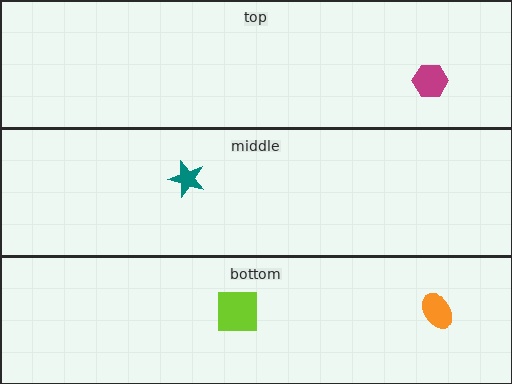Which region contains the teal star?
The middle region.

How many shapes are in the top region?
1.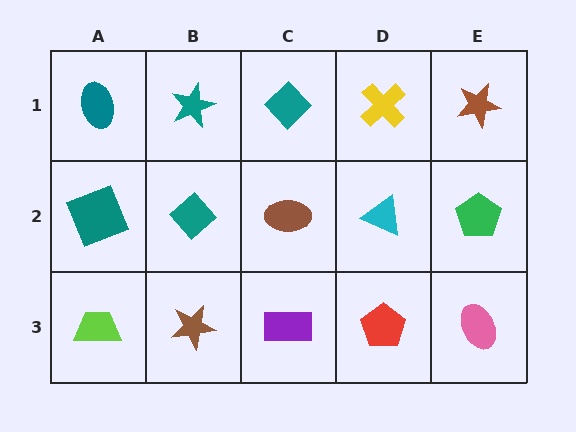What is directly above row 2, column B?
A teal star.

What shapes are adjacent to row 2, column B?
A teal star (row 1, column B), a brown star (row 3, column B), a teal square (row 2, column A), a brown ellipse (row 2, column C).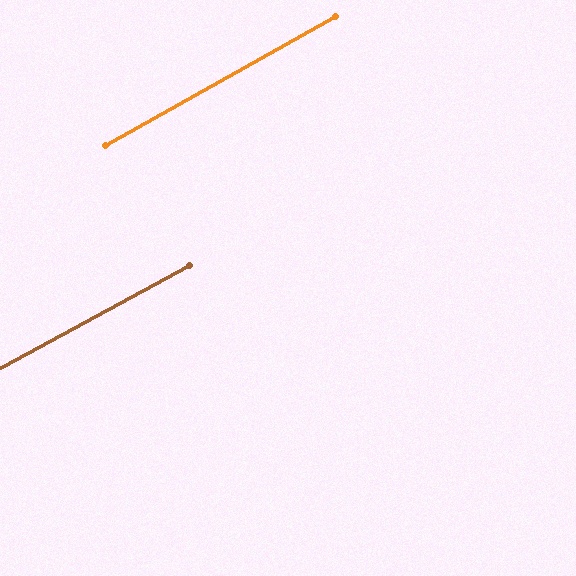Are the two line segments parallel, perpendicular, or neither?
Parallel — their directions differ by only 0.8°.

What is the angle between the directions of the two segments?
Approximately 1 degree.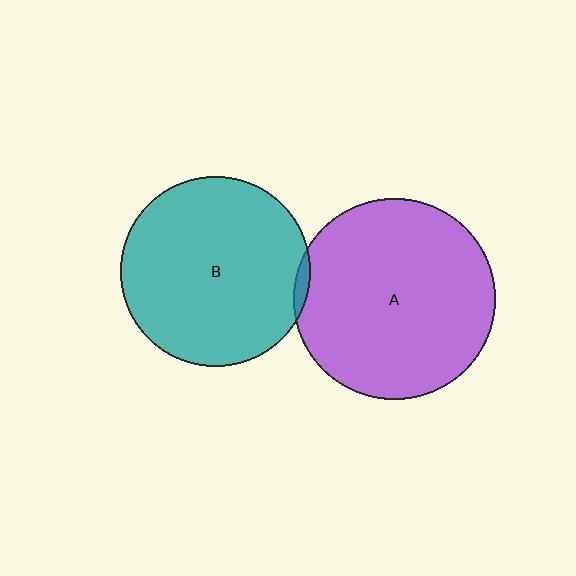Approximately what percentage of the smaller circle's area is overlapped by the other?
Approximately 5%.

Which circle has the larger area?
Circle A (purple).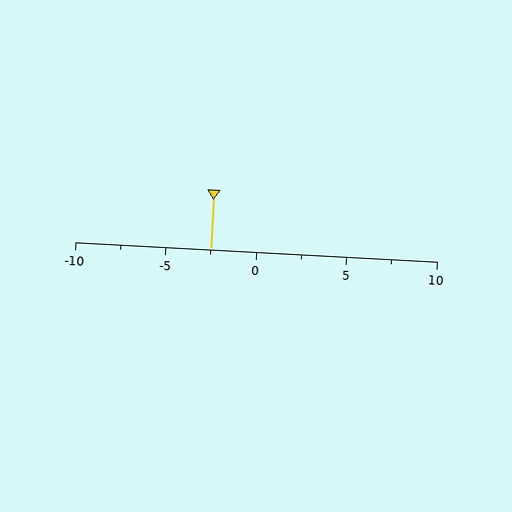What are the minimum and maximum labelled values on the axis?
The axis runs from -10 to 10.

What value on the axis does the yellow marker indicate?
The marker indicates approximately -2.5.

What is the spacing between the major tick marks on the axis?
The major ticks are spaced 5 apart.